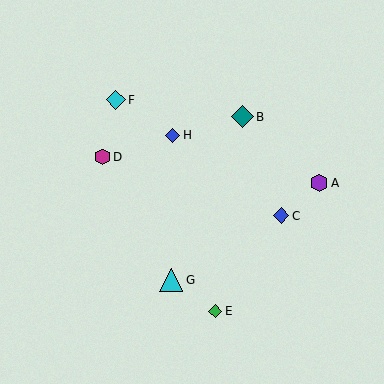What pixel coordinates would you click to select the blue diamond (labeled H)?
Click at (173, 135) to select the blue diamond H.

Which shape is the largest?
The cyan triangle (labeled G) is the largest.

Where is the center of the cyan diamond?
The center of the cyan diamond is at (116, 100).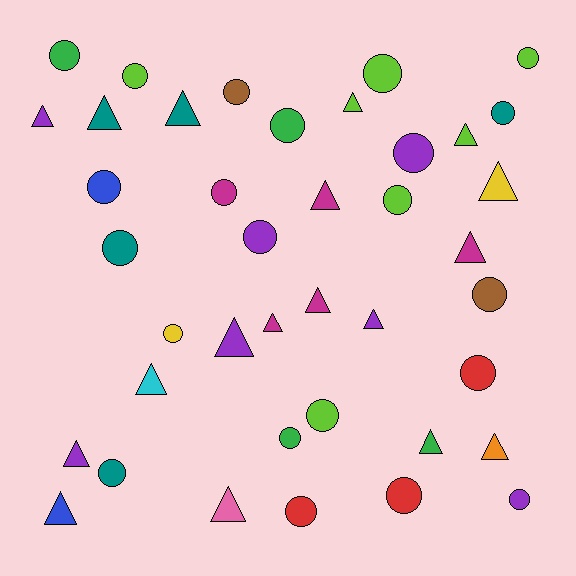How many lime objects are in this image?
There are 7 lime objects.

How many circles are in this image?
There are 22 circles.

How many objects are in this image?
There are 40 objects.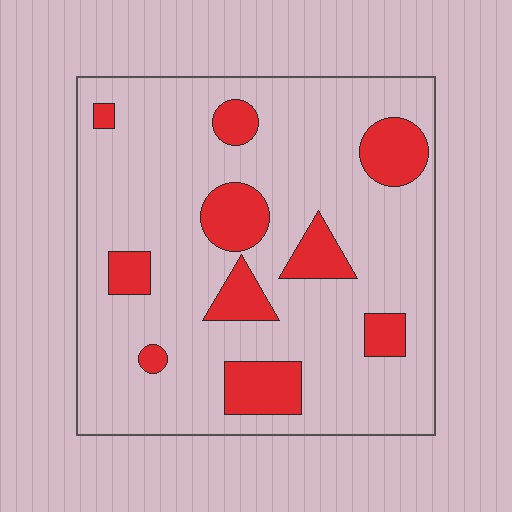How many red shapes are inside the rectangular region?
10.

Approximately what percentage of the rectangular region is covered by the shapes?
Approximately 20%.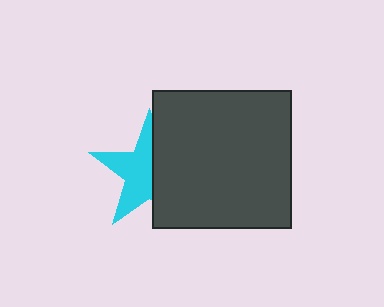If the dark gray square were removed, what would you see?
You would see the complete cyan star.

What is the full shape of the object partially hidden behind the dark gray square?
The partially hidden object is a cyan star.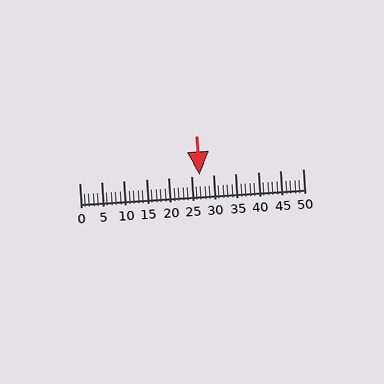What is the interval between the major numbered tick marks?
The major tick marks are spaced 5 units apart.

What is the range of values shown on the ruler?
The ruler shows values from 0 to 50.